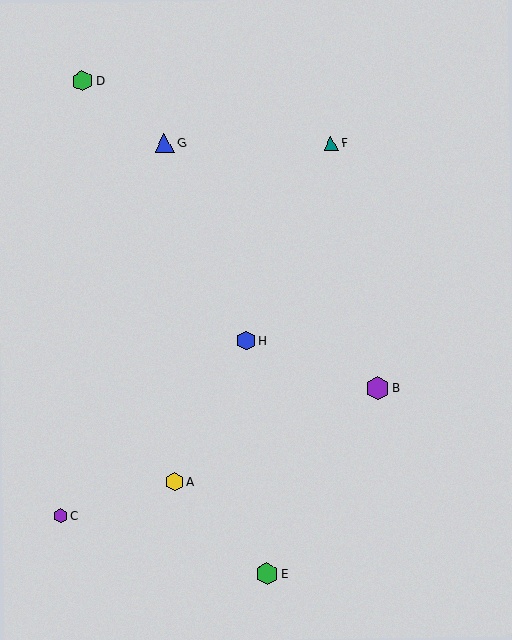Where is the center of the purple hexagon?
The center of the purple hexagon is at (60, 515).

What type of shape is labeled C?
Shape C is a purple hexagon.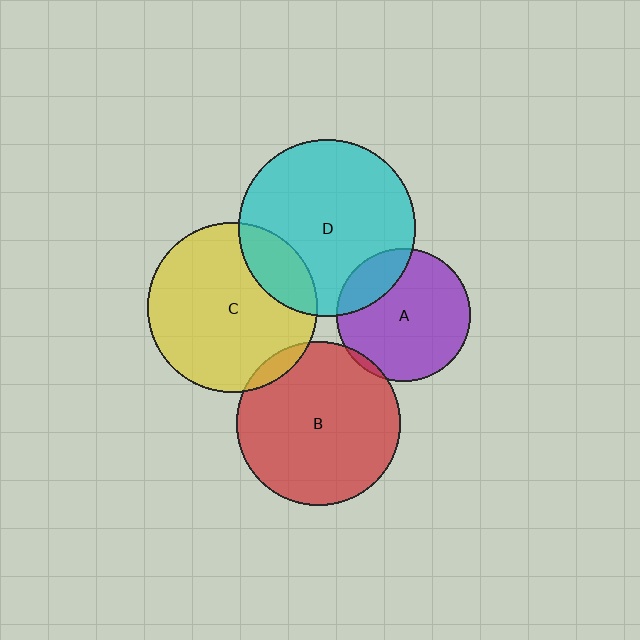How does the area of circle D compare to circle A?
Approximately 1.8 times.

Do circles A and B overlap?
Yes.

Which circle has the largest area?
Circle D (cyan).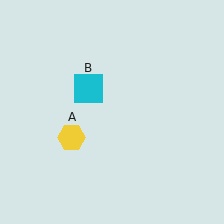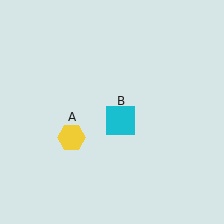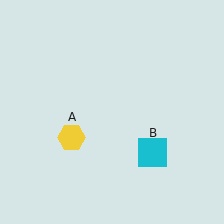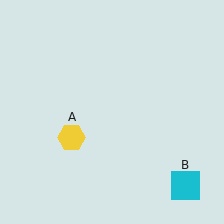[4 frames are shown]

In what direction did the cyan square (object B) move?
The cyan square (object B) moved down and to the right.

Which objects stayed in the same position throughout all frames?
Yellow hexagon (object A) remained stationary.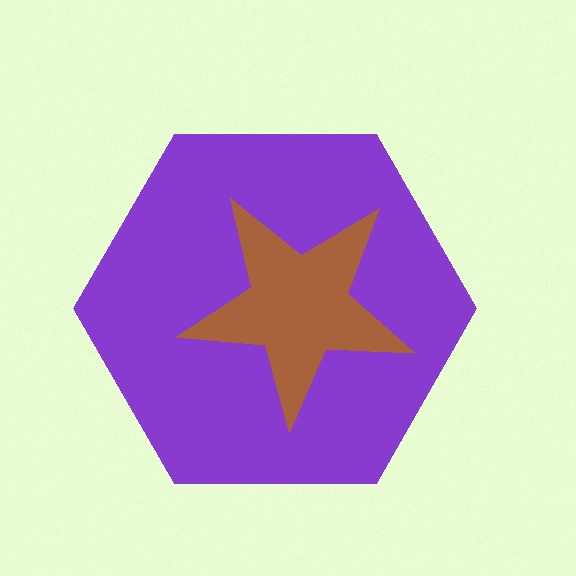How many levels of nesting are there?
2.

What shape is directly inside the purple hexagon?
The brown star.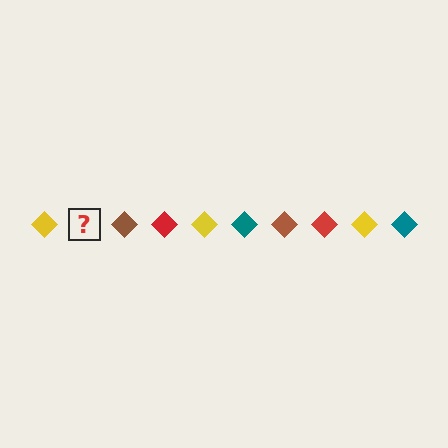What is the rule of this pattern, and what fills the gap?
The rule is that the pattern cycles through yellow, teal, brown, red diamonds. The gap should be filled with a teal diamond.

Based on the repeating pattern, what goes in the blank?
The blank should be a teal diamond.